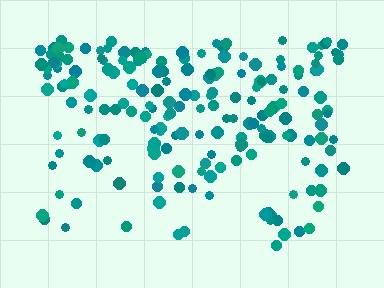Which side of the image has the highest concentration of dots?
The top.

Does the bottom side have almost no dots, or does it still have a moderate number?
Still a moderate number, just noticeably fewer than the top.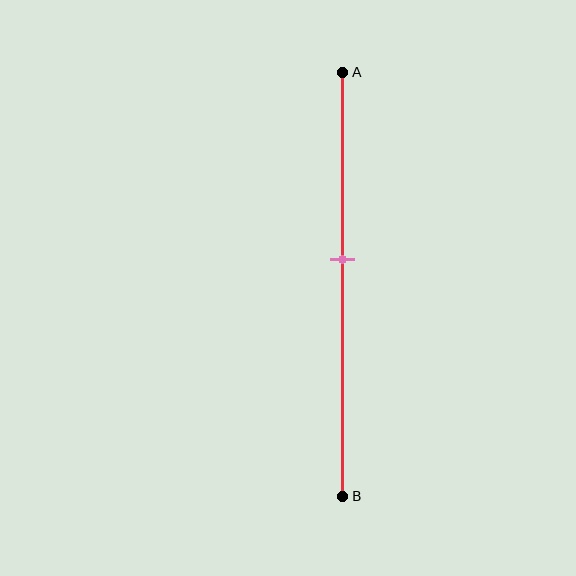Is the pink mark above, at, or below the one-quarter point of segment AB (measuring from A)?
The pink mark is below the one-quarter point of segment AB.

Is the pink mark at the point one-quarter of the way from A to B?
No, the mark is at about 45% from A, not at the 25% one-quarter point.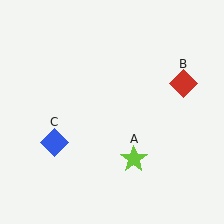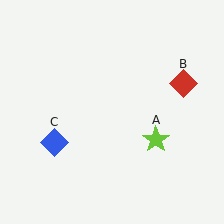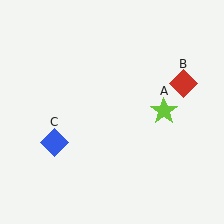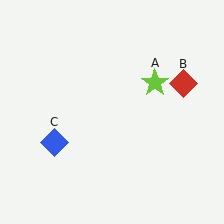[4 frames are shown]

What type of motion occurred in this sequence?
The lime star (object A) rotated counterclockwise around the center of the scene.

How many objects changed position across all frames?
1 object changed position: lime star (object A).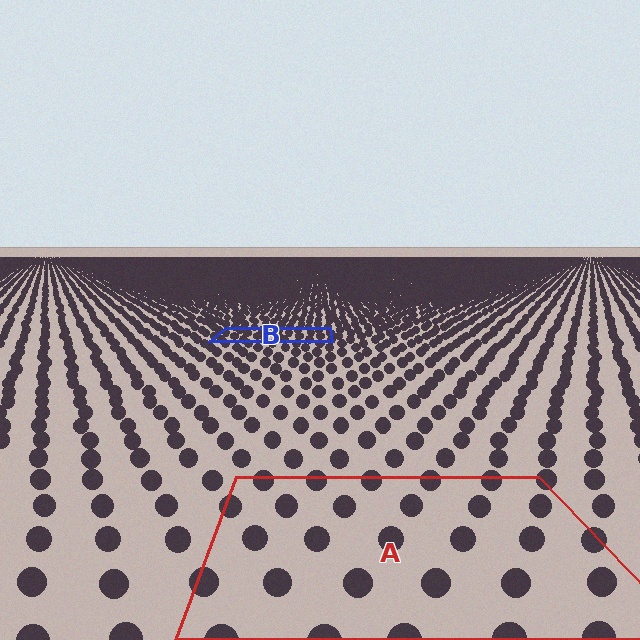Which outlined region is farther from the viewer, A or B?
Region B is farther from the viewer — the texture elements inside it appear smaller and more densely packed.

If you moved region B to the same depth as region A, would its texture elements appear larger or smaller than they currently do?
They would appear larger. At a closer depth, the same texture elements are projected at a bigger on-screen size.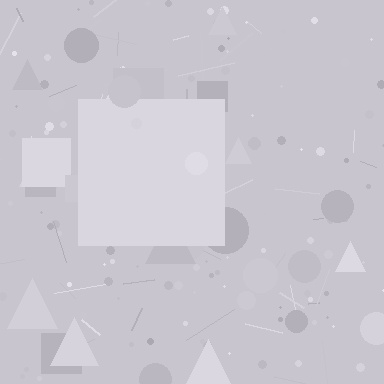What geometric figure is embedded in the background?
A square is embedded in the background.